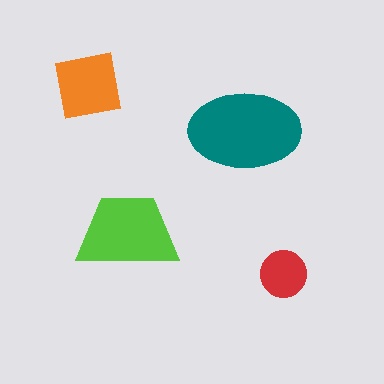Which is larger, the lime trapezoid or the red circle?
The lime trapezoid.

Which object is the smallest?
The red circle.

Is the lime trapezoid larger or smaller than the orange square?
Larger.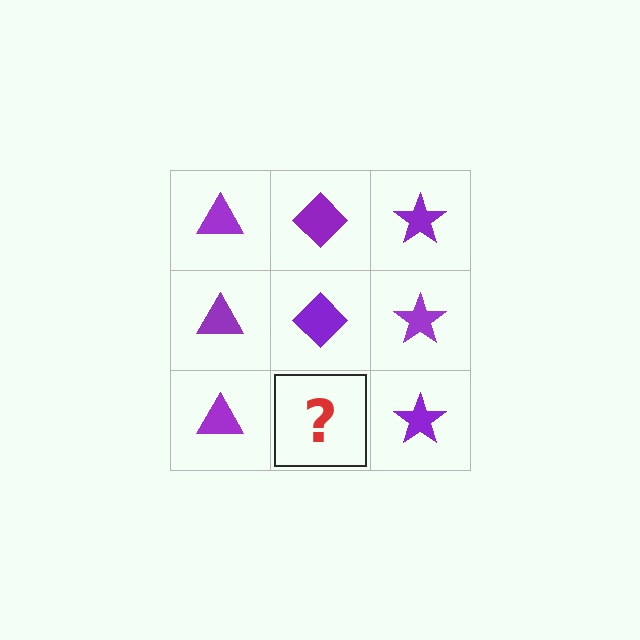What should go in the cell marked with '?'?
The missing cell should contain a purple diamond.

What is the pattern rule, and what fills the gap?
The rule is that each column has a consistent shape. The gap should be filled with a purple diamond.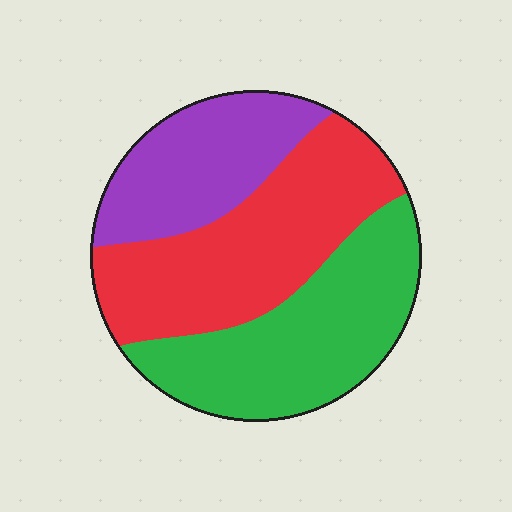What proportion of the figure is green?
Green covers around 35% of the figure.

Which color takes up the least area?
Purple, at roughly 25%.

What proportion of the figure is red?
Red takes up about two fifths (2/5) of the figure.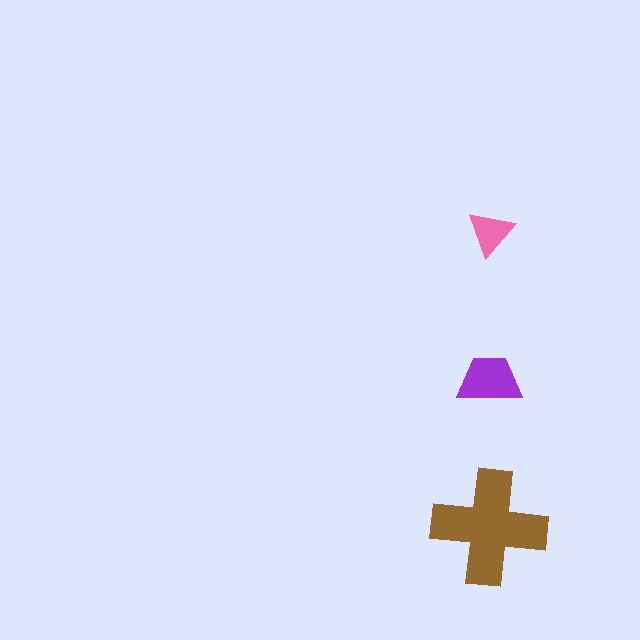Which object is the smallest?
The pink triangle.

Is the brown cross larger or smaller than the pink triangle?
Larger.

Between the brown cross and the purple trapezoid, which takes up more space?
The brown cross.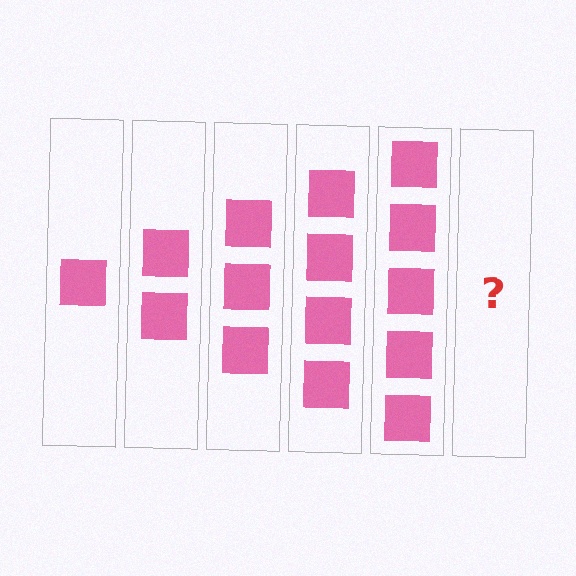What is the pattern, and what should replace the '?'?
The pattern is that each step adds one more square. The '?' should be 6 squares.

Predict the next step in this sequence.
The next step is 6 squares.